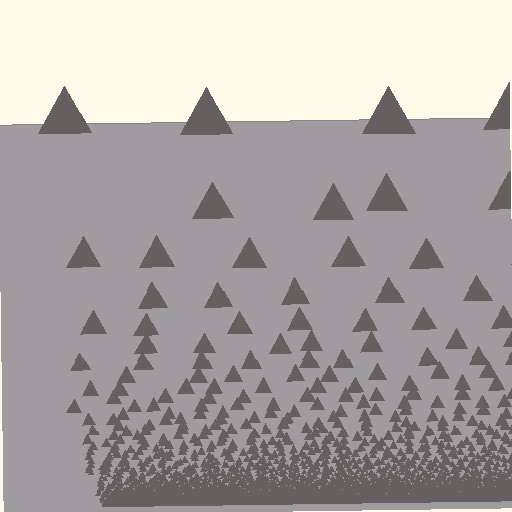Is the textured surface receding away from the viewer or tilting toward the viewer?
The surface appears to tilt toward the viewer. Texture elements get larger and sparser toward the top.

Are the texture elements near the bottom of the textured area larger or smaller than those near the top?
Smaller. The gradient is inverted — elements near the bottom are smaller and denser.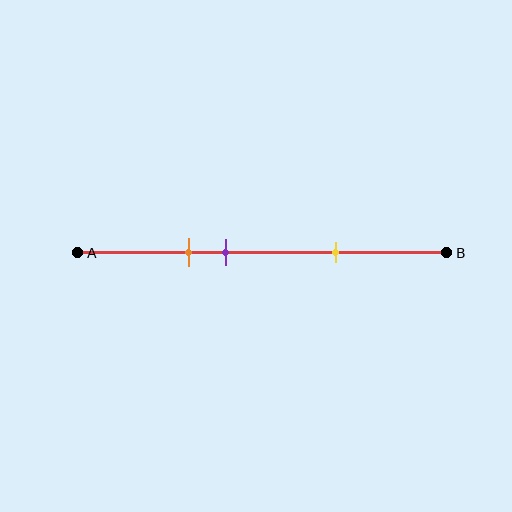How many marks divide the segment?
There are 3 marks dividing the segment.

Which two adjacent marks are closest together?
The orange and purple marks are the closest adjacent pair.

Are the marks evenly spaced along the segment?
No, the marks are not evenly spaced.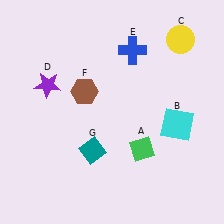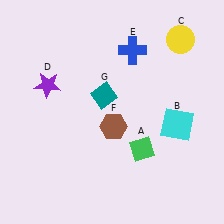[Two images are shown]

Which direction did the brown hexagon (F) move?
The brown hexagon (F) moved down.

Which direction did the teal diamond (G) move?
The teal diamond (G) moved up.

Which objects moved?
The objects that moved are: the brown hexagon (F), the teal diamond (G).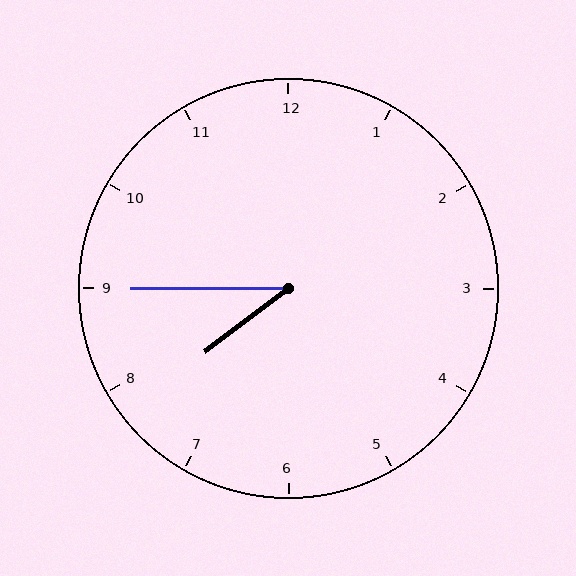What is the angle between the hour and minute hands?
Approximately 38 degrees.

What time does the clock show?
7:45.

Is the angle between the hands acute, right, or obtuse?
It is acute.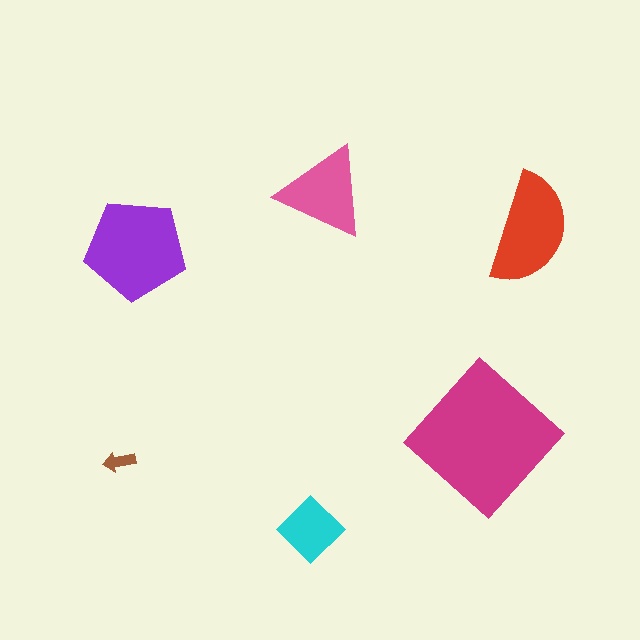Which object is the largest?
The magenta diamond.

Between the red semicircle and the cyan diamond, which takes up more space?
The red semicircle.